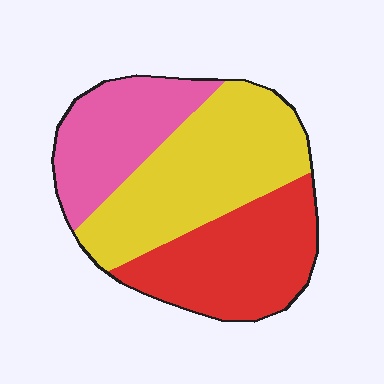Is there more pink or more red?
Red.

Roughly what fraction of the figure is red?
Red takes up about one third (1/3) of the figure.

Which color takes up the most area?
Yellow, at roughly 40%.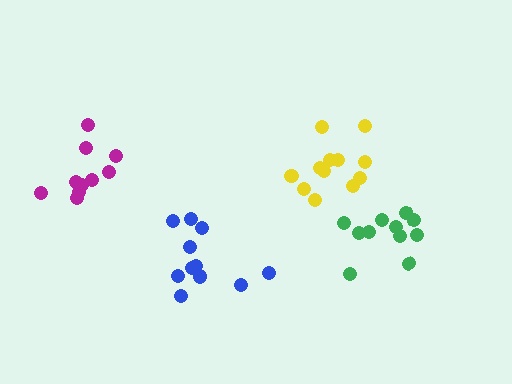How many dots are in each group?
Group 1: 11 dots, Group 2: 10 dots, Group 3: 12 dots, Group 4: 11 dots (44 total).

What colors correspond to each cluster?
The clusters are colored: blue, magenta, yellow, green.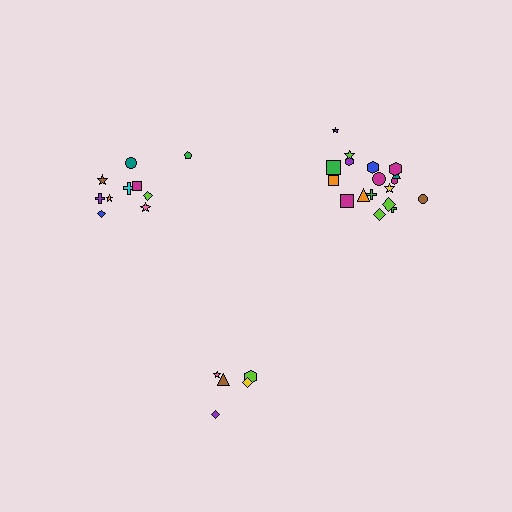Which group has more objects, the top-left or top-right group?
The top-right group.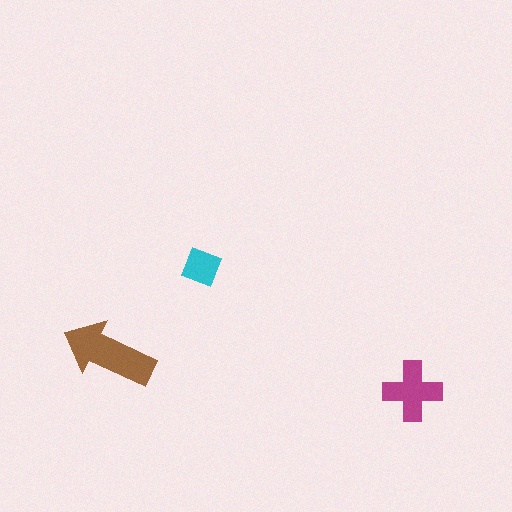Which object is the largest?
The brown arrow.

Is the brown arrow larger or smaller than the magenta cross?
Larger.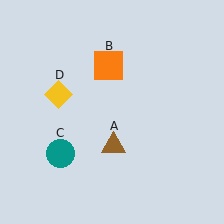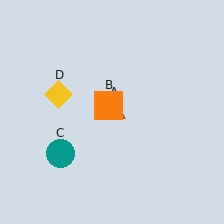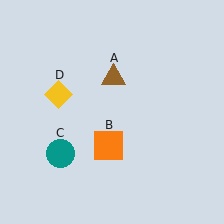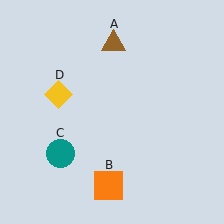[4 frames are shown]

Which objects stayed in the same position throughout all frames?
Teal circle (object C) and yellow diamond (object D) remained stationary.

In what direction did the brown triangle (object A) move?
The brown triangle (object A) moved up.